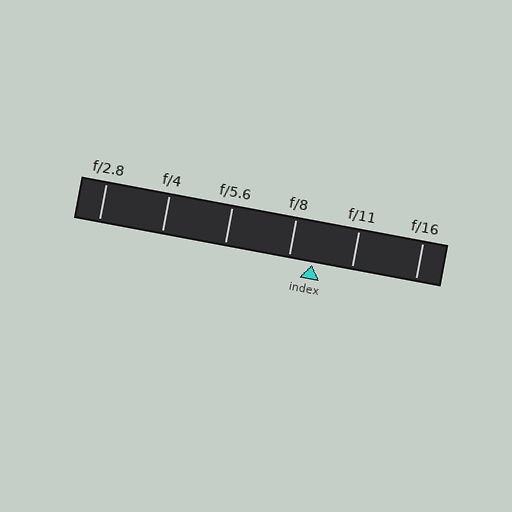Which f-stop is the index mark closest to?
The index mark is closest to f/8.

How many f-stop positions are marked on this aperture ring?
There are 6 f-stop positions marked.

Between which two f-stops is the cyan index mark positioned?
The index mark is between f/8 and f/11.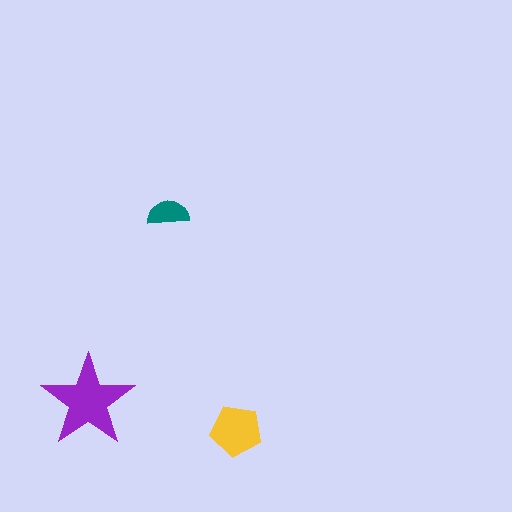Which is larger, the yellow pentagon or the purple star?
The purple star.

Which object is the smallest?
The teal semicircle.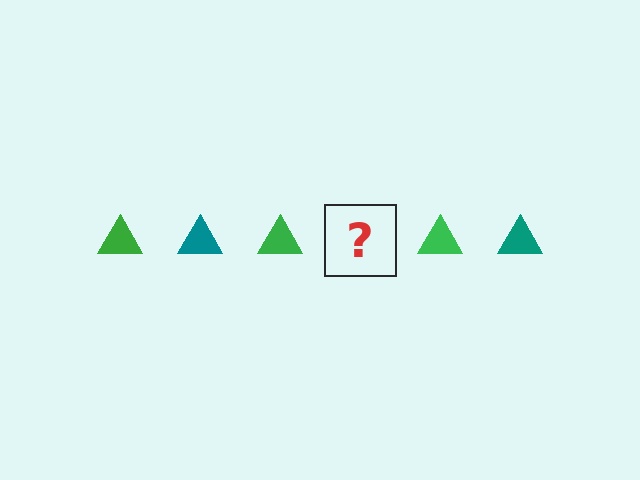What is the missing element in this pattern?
The missing element is a teal triangle.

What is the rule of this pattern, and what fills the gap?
The rule is that the pattern cycles through green, teal triangles. The gap should be filled with a teal triangle.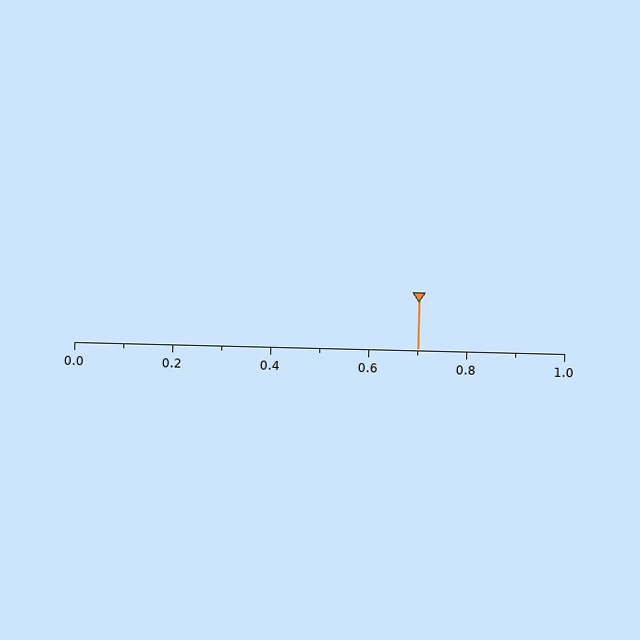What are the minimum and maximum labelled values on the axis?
The axis runs from 0.0 to 1.0.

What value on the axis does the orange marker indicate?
The marker indicates approximately 0.7.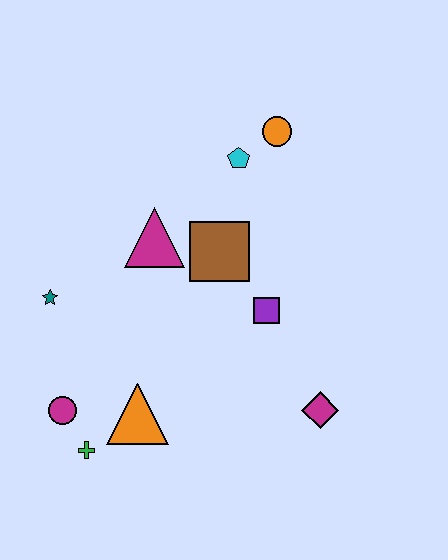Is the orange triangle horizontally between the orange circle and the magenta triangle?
No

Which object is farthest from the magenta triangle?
The magenta diamond is farthest from the magenta triangle.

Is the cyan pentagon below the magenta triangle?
No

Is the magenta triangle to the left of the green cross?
No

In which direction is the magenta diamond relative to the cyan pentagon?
The magenta diamond is below the cyan pentagon.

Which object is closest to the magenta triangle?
The brown square is closest to the magenta triangle.